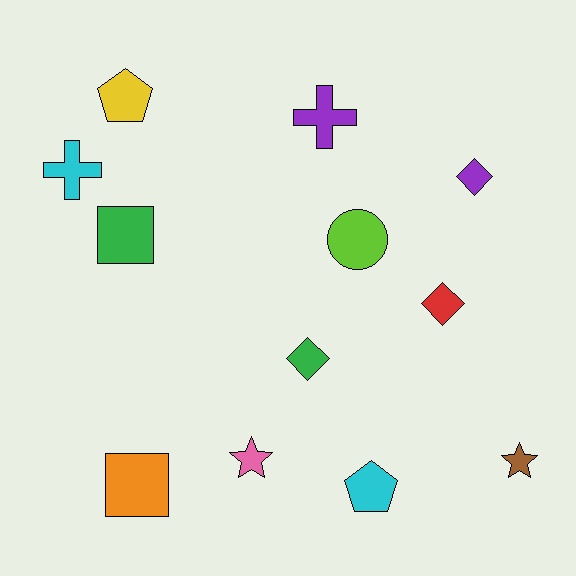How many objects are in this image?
There are 12 objects.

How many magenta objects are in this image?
There are no magenta objects.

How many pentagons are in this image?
There are 2 pentagons.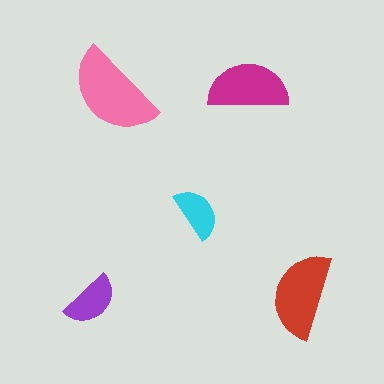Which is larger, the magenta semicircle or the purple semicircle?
The magenta one.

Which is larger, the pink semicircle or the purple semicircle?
The pink one.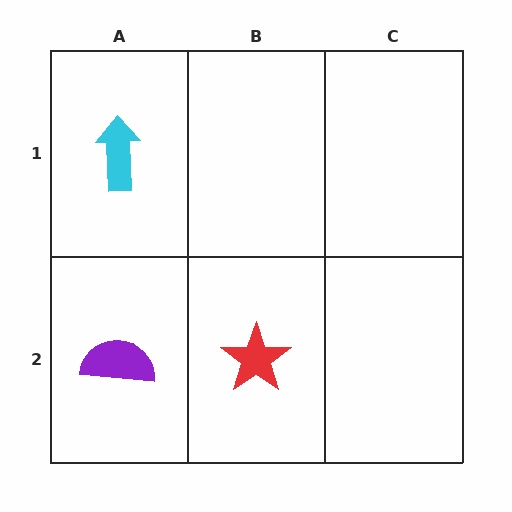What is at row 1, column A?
A cyan arrow.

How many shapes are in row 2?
2 shapes.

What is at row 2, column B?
A red star.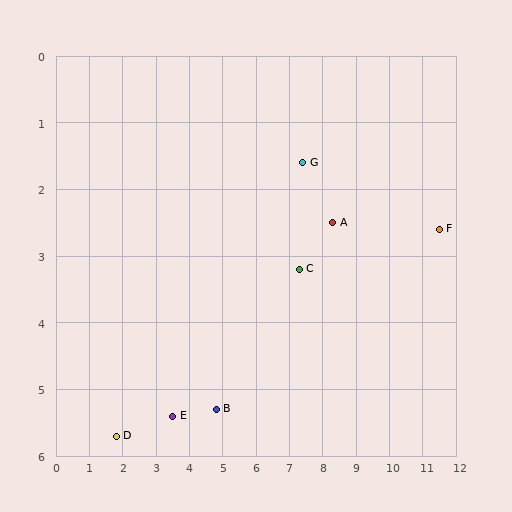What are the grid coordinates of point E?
Point E is at approximately (3.5, 5.4).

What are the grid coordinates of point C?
Point C is at approximately (7.3, 3.2).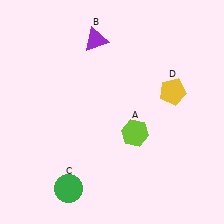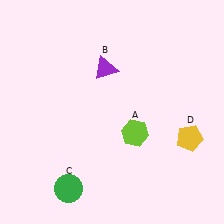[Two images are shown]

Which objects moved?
The objects that moved are: the purple triangle (B), the yellow pentagon (D).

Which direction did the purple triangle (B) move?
The purple triangle (B) moved down.